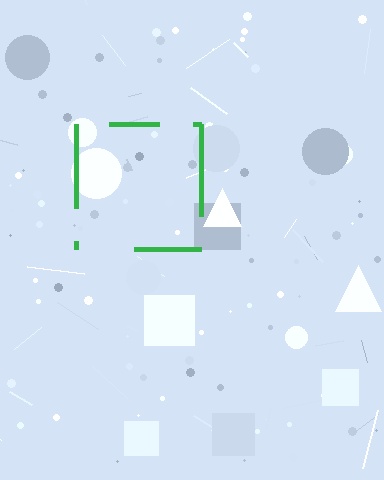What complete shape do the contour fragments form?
The contour fragments form a square.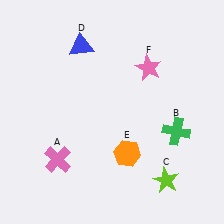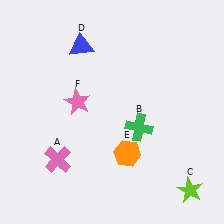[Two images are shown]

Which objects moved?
The objects that moved are: the green cross (B), the lime star (C), the pink star (F).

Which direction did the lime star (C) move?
The lime star (C) moved right.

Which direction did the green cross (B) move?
The green cross (B) moved left.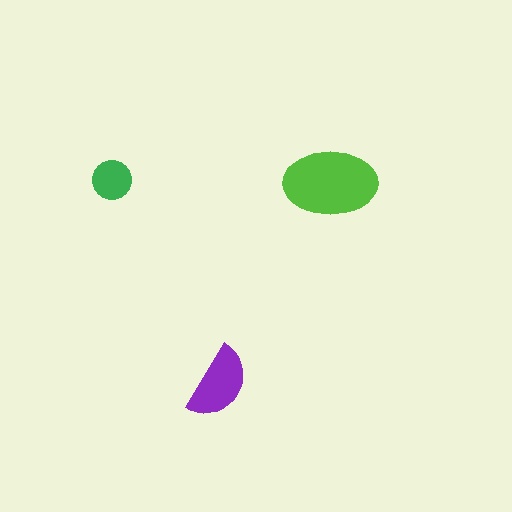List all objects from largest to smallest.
The lime ellipse, the purple semicircle, the green circle.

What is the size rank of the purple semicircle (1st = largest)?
2nd.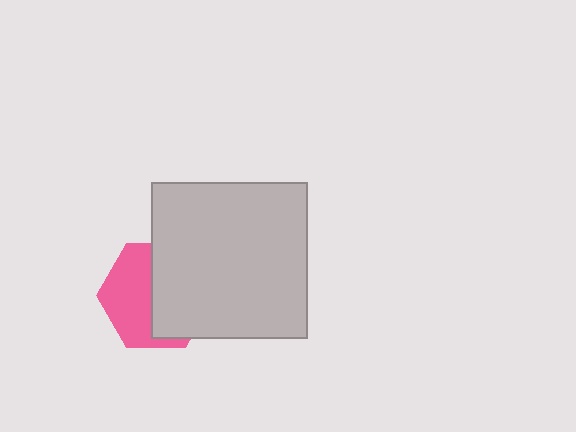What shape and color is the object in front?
The object in front is a light gray square.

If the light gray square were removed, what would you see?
You would see the complete pink hexagon.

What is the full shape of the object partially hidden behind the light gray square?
The partially hidden object is a pink hexagon.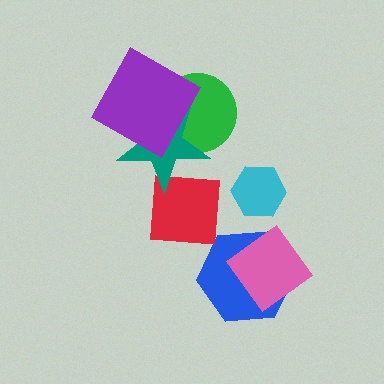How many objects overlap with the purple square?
2 objects overlap with the purple square.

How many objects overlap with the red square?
1 object overlaps with the red square.